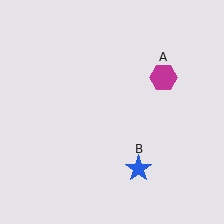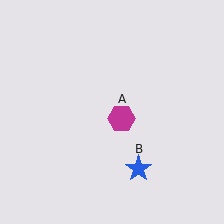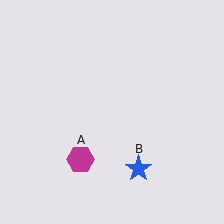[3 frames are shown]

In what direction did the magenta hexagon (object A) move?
The magenta hexagon (object A) moved down and to the left.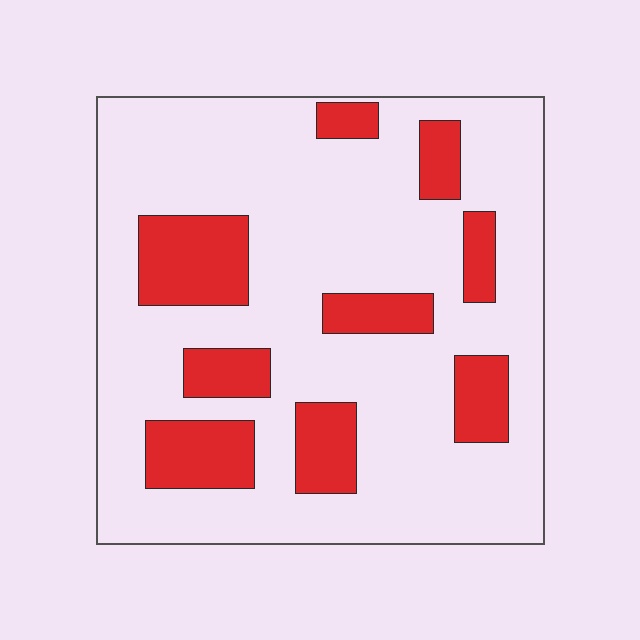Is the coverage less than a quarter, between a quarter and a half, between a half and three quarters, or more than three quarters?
Less than a quarter.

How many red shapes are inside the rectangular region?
9.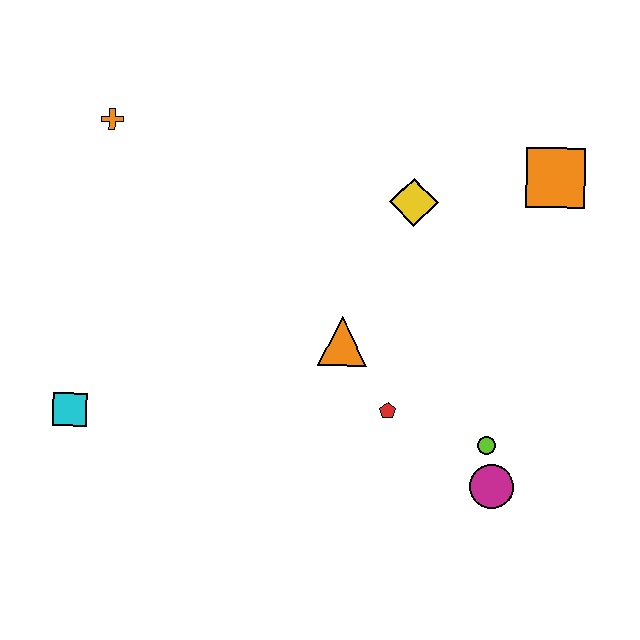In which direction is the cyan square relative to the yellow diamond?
The cyan square is to the left of the yellow diamond.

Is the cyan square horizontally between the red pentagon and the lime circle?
No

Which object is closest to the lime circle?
The magenta circle is closest to the lime circle.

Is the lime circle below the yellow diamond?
Yes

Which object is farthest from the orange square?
The cyan square is farthest from the orange square.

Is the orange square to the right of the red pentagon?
Yes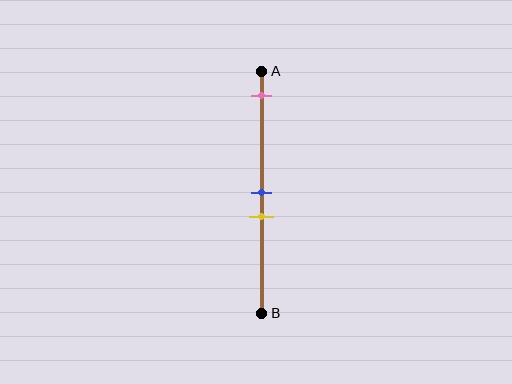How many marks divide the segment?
There are 3 marks dividing the segment.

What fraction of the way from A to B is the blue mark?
The blue mark is approximately 50% (0.5) of the way from A to B.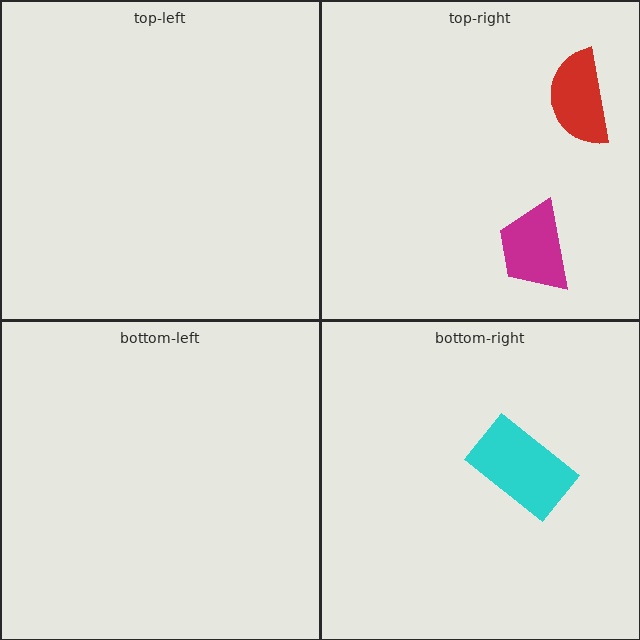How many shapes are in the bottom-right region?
1.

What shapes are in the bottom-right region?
The cyan rectangle.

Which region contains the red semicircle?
The top-right region.